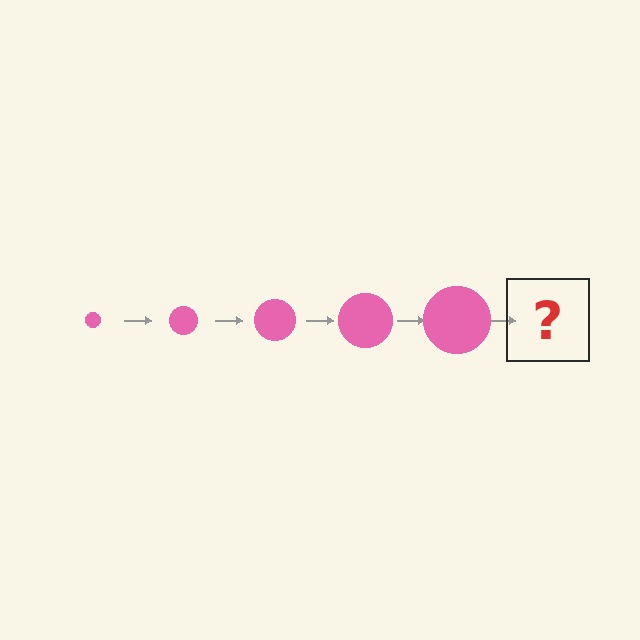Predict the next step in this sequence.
The next step is a pink circle, larger than the previous one.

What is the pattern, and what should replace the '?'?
The pattern is that the circle gets progressively larger each step. The '?' should be a pink circle, larger than the previous one.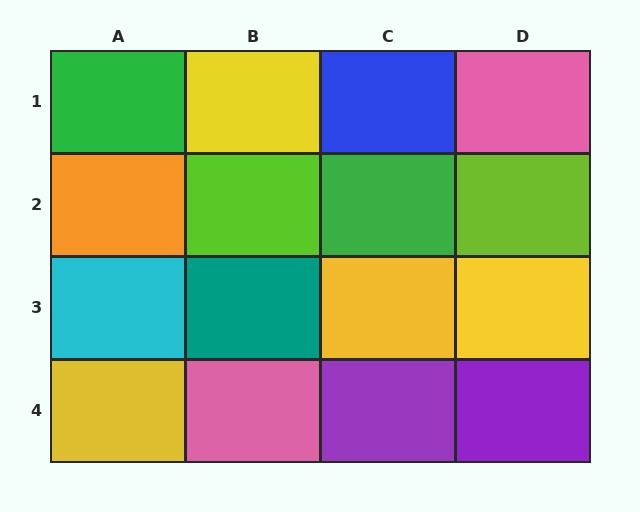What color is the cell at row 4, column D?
Purple.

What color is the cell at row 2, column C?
Green.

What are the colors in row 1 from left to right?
Green, yellow, blue, pink.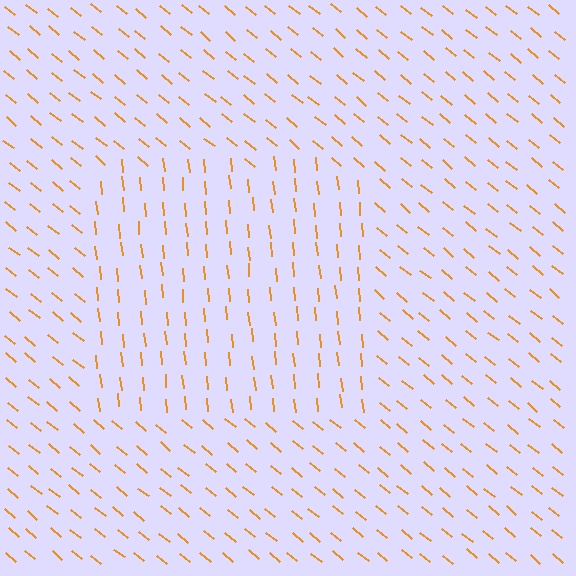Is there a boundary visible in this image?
Yes, there is a texture boundary formed by a change in line orientation.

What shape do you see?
I see a rectangle.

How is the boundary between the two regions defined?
The boundary is defined purely by a change in line orientation (approximately 45 degrees difference). All lines are the same color and thickness.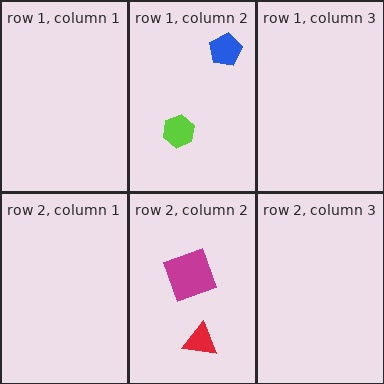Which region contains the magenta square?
The row 2, column 2 region.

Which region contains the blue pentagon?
The row 1, column 2 region.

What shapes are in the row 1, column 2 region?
The blue pentagon, the lime hexagon.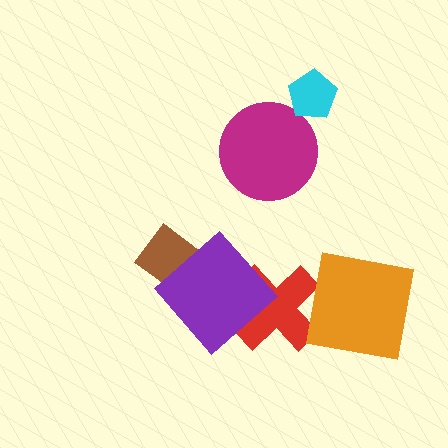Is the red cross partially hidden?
Yes, it is partially covered by another shape.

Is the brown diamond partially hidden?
Yes, it is partially covered by another shape.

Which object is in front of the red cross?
The purple diamond is in front of the red cross.